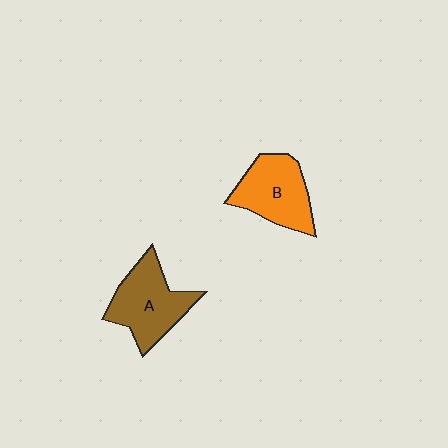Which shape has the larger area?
Shape A (brown).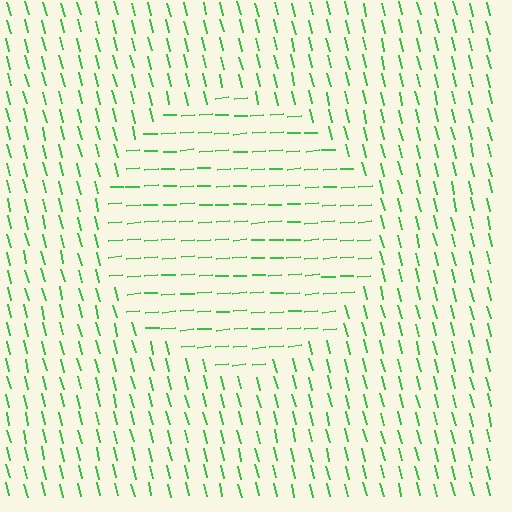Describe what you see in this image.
The image is filled with small green line segments. A circle region in the image has lines oriented differently from the surrounding lines, creating a visible texture boundary.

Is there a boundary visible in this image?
Yes, there is a texture boundary formed by a change in line orientation.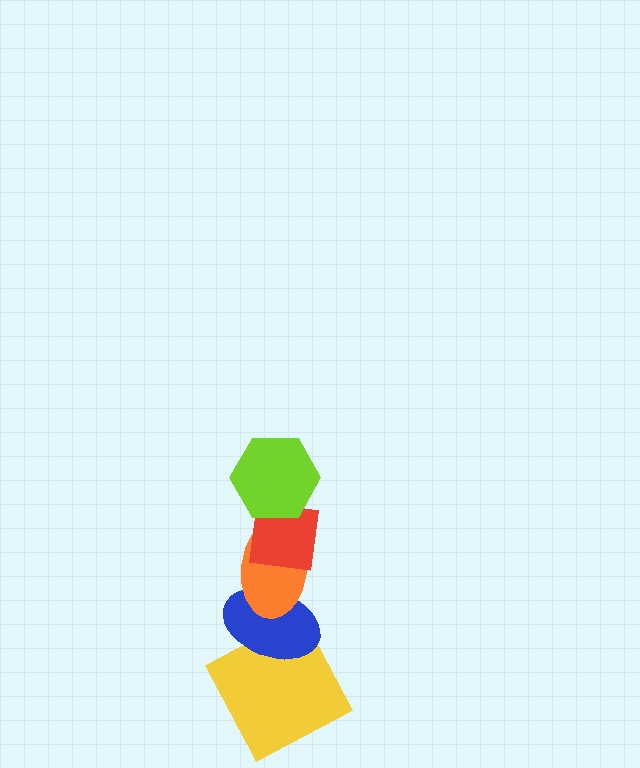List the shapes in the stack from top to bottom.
From top to bottom: the lime hexagon, the red square, the orange ellipse, the blue ellipse, the yellow square.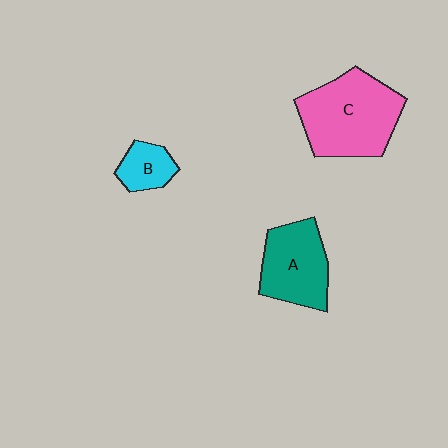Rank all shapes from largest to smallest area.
From largest to smallest: C (pink), A (teal), B (cyan).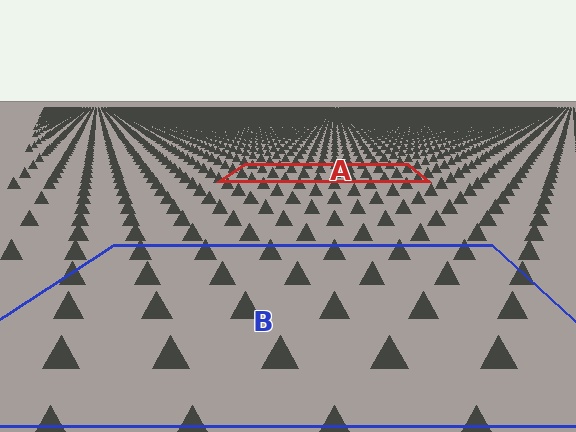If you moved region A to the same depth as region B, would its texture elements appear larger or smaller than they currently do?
They would appear larger. At a closer depth, the same texture elements are projected at a bigger on-screen size.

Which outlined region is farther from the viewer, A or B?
Region A is farther from the viewer — the texture elements inside it appear smaller and more densely packed.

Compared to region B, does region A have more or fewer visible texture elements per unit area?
Region A has more texture elements per unit area — they are packed more densely because it is farther away.